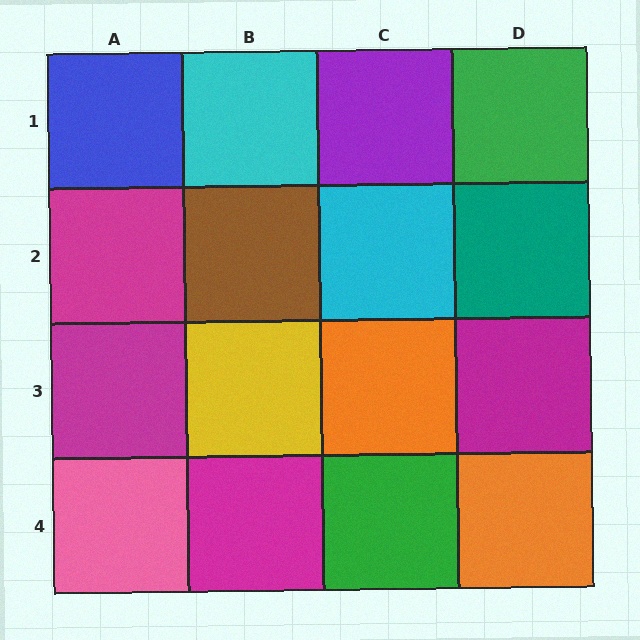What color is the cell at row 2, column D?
Teal.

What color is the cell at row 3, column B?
Yellow.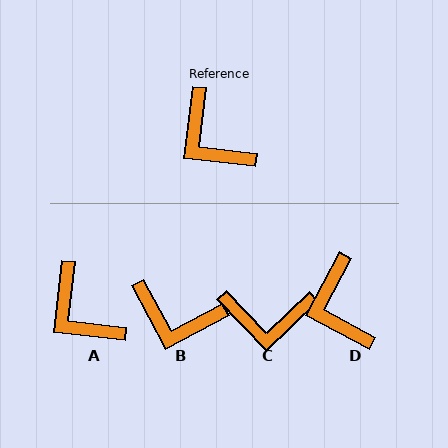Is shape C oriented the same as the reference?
No, it is off by about 51 degrees.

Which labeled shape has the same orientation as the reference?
A.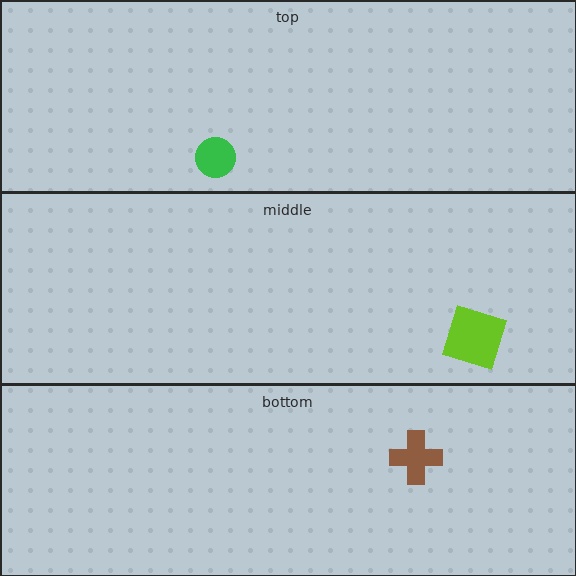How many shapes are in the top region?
1.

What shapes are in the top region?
The green circle.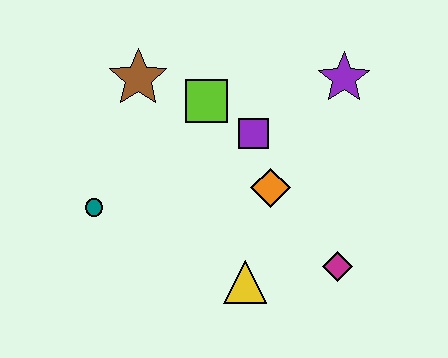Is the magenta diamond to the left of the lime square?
No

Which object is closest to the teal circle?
The brown star is closest to the teal circle.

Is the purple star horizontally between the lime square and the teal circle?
No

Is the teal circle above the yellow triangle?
Yes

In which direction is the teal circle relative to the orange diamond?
The teal circle is to the left of the orange diamond.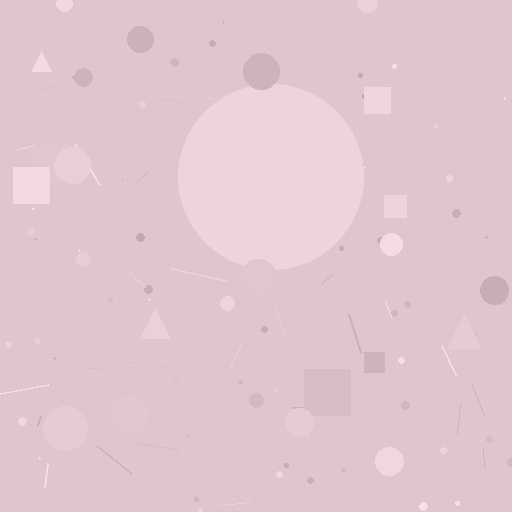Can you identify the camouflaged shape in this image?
The camouflaged shape is a circle.